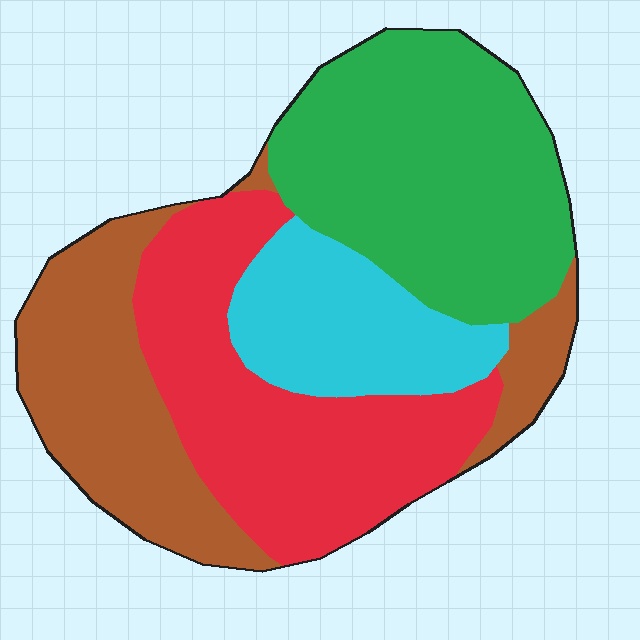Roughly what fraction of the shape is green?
Green takes up about one third (1/3) of the shape.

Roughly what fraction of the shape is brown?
Brown covers roughly 25% of the shape.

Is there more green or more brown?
Green.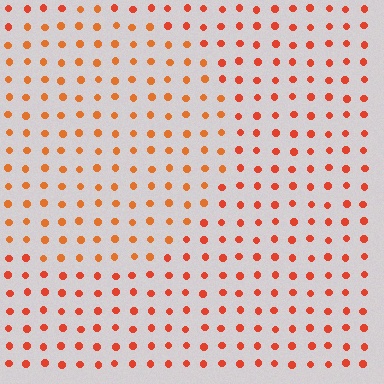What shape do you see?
I see a circle.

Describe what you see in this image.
The image is filled with small red elements in a uniform arrangement. A circle-shaped region is visible where the elements are tinted to a slightly different hue, forming a subtle color boundary.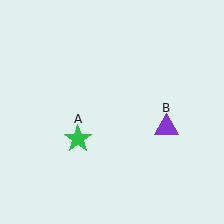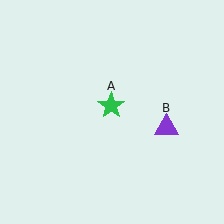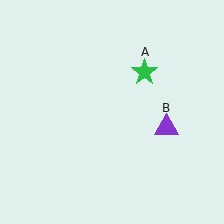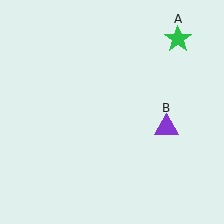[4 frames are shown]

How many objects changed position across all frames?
1 object changed position: green star (object A).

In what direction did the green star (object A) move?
The green star (object A) moved up and to the right.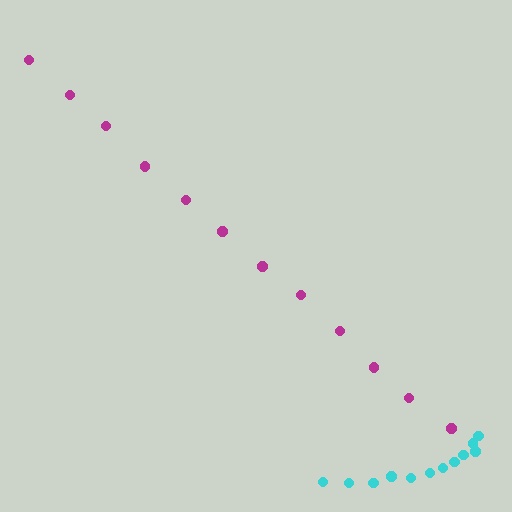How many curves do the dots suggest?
There are 2 distinct paths.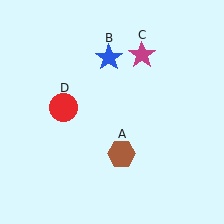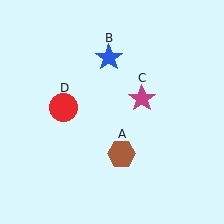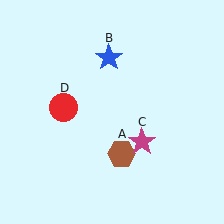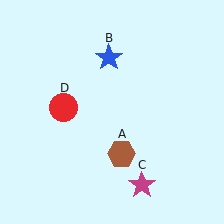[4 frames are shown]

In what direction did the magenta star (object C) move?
The magenta star (object C) moved down.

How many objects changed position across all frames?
1 object changed position: magenta star (object C).